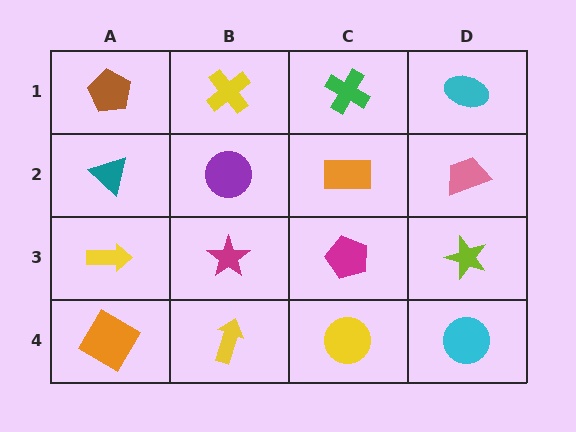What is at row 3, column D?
A lime star.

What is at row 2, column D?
A pink trapezoid.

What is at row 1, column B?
A yellow cross.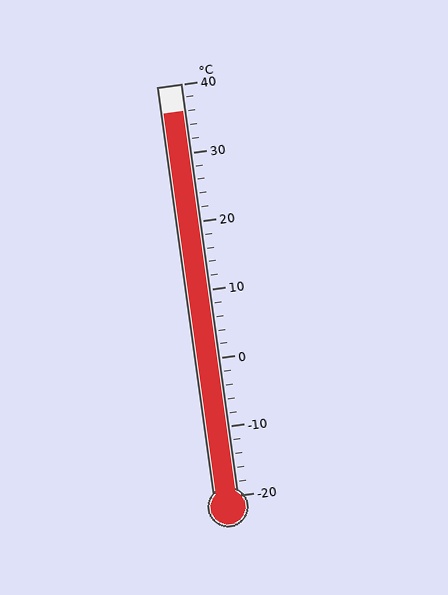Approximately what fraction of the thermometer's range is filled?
The thermometer is filled to approximately 95% of its range.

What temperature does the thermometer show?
The thermometer shows approximately 36°C.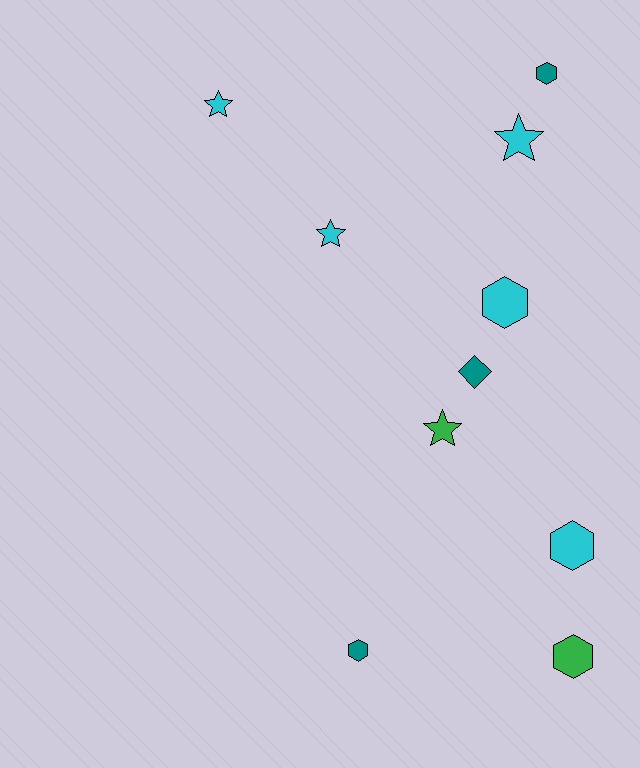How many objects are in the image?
There are 10 objects.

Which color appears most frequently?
Cyan, with 5 objects.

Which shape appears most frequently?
Hexagon, with 5 objects.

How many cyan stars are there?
There are 3 cyan stars.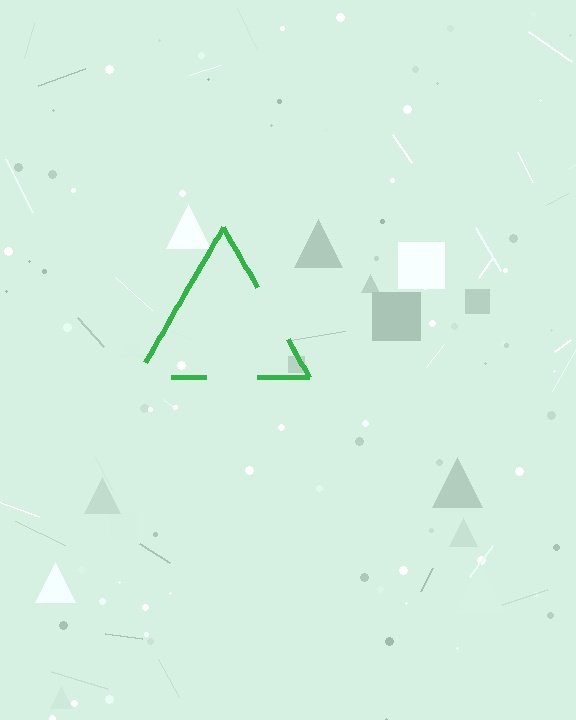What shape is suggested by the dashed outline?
The dashed outline suggests a triangle.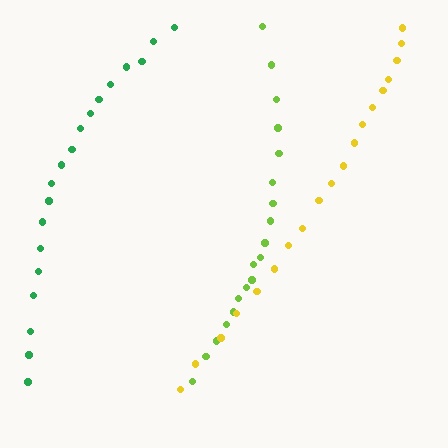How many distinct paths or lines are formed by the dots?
There are 3 distinct paths.